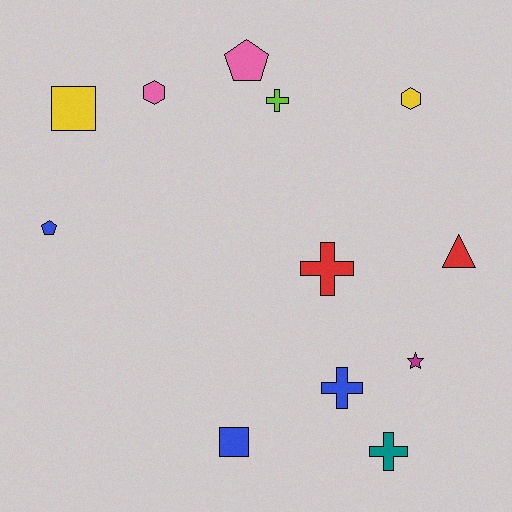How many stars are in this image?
There is 1 star.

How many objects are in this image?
There are 12 objects.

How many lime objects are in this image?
There is 1 lime object.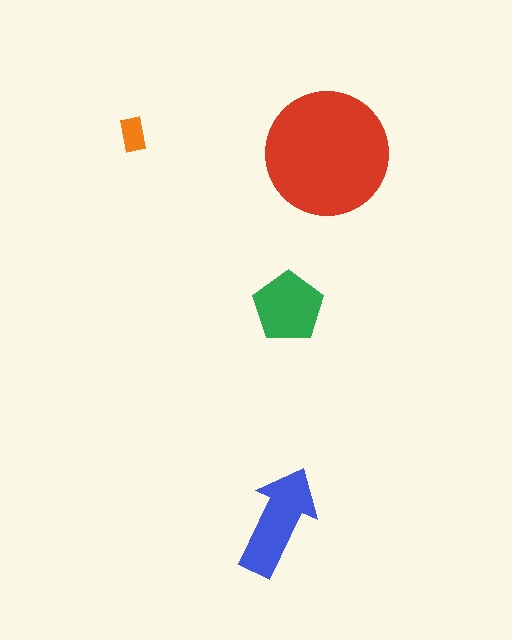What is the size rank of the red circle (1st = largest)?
1st.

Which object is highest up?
The orange rectangle is topmost.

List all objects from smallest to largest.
The orange rectangle, the green pentagon, the blue arrow, the red circle.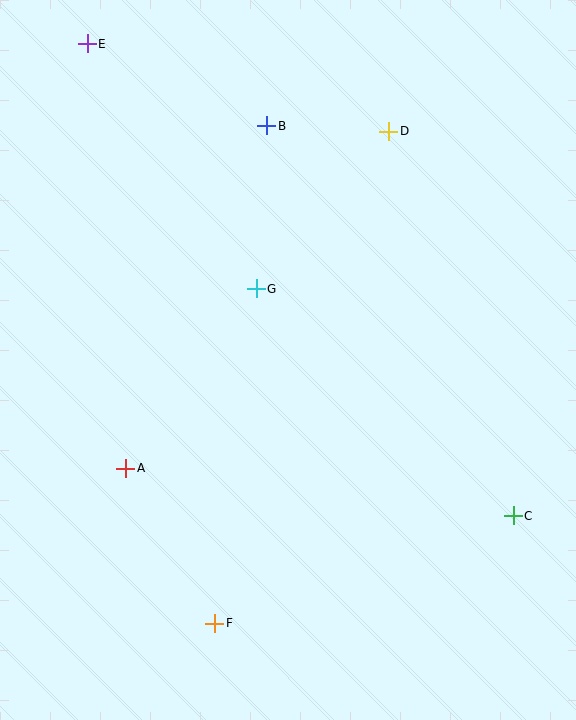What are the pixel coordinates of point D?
Point D is at (389, 131).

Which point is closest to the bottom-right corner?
Point C is closest to the bottom-right corner.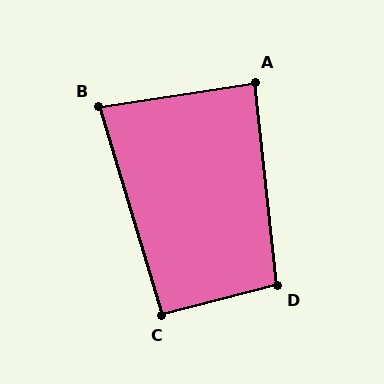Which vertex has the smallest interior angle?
B, at approximately 82 degrees.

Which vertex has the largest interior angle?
D, at approximately 98 degrees.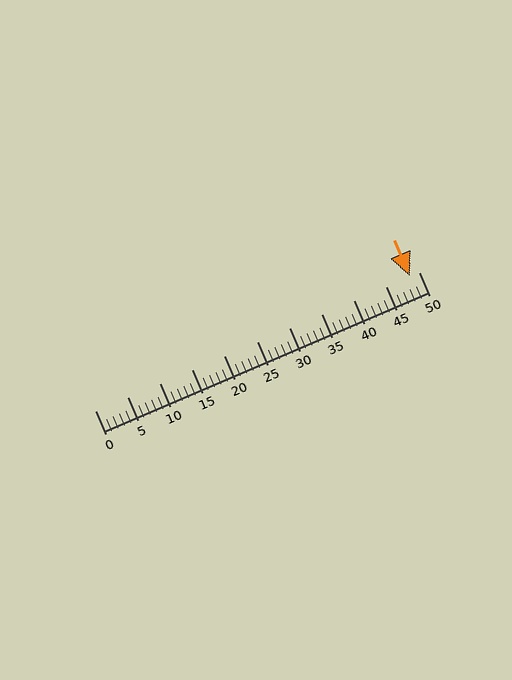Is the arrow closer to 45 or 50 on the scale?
The arrow is closer to 50.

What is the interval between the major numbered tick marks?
The major tick marks are spaced 5 units apart.